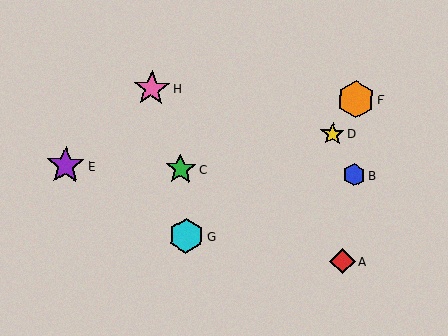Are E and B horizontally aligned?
Yes, both are at y≈165.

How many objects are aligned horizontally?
3 objects (B, C, E) are aligned horizontally.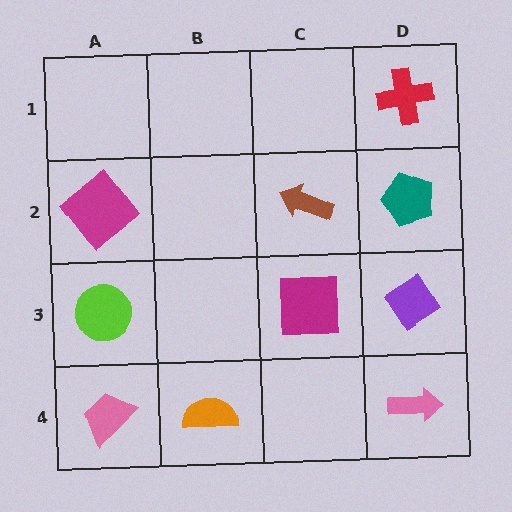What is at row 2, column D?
A teal pentagon.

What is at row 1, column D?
A red cross.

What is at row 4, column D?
A pink arrow.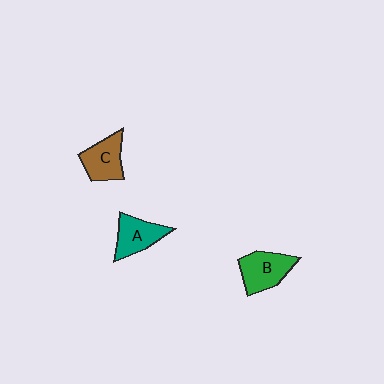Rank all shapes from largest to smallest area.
From largest to smallest: B (green), C (brown), A (teal).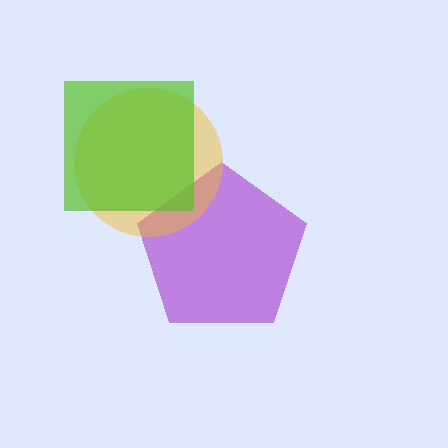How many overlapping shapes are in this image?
There are 3 overlapping shapes in the image.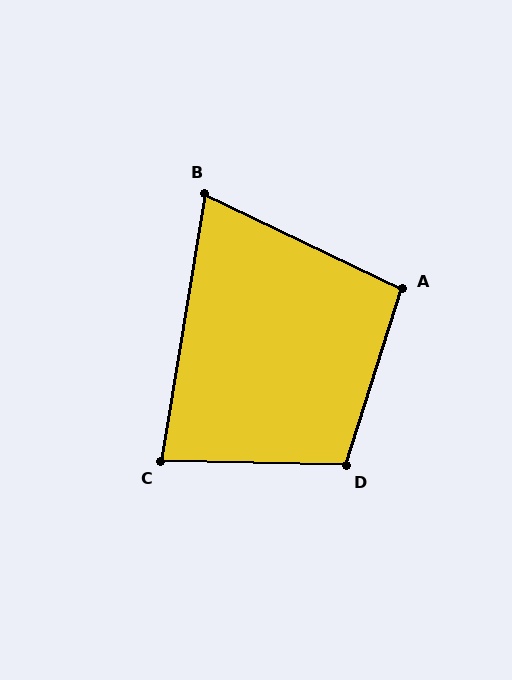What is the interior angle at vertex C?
Approximately 82 degrees (acute).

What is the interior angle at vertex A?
Approximately 98 degrees (obtuse).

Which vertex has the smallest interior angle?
B, at approximately 74 degrees.